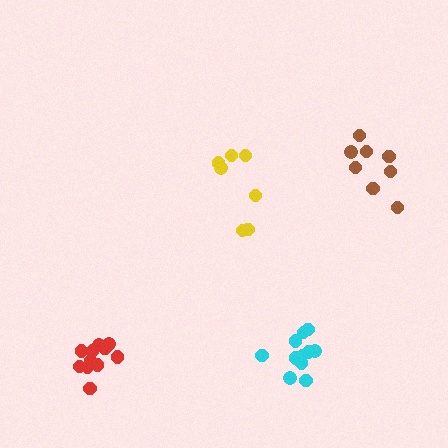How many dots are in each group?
Group 1: 11 dots, Group 2: 7 dots, Group 3: 8 dots, Group 4: 11 dots (37 total).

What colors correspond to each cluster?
The clusters are colored: red, yellow, brown, cyan.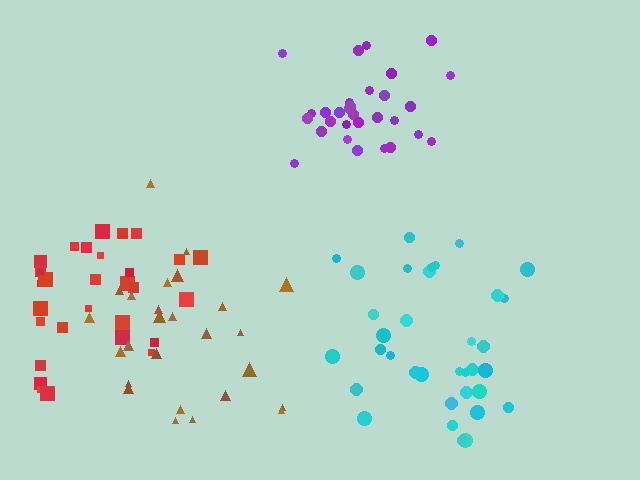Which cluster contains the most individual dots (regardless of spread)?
Cyan (35).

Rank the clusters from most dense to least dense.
purple, brown, red, cyan.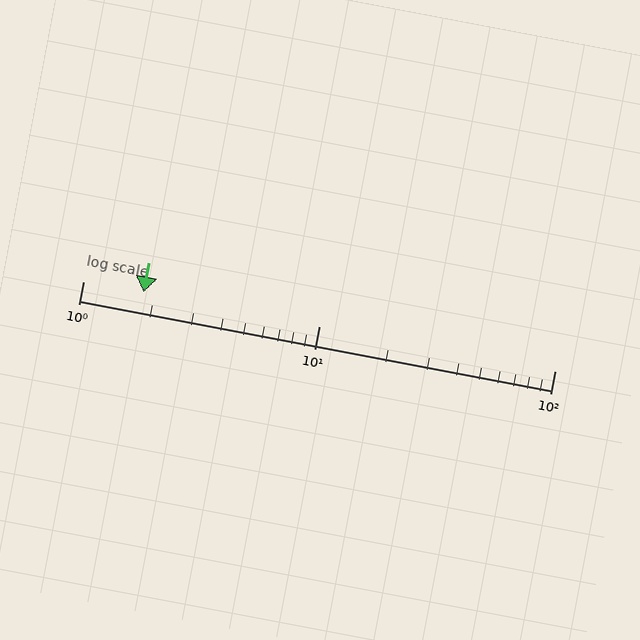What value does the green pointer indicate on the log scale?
The pointer indicates approximately 1.8.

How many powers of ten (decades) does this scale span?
The scale spans 2 decades, from 1 to 100.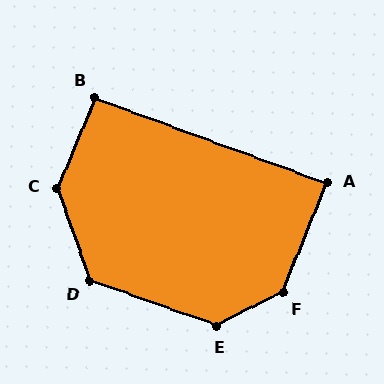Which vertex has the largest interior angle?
F, at approximately 138 degrees.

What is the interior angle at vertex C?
Approximately 137 degrees (obtuse).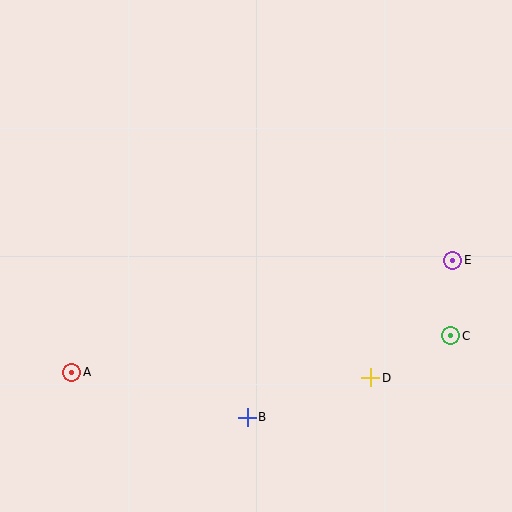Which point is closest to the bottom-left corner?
Point A is closest to the bottom-left corner.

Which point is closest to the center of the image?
Point B at (247, 417) is closest to the center.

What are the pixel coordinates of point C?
Point C is at (451, 336).